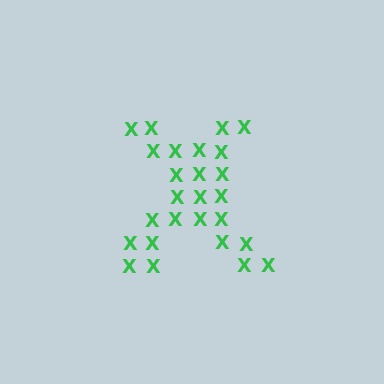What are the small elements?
The small elements are letter X's.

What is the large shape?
The large shape is the letter X.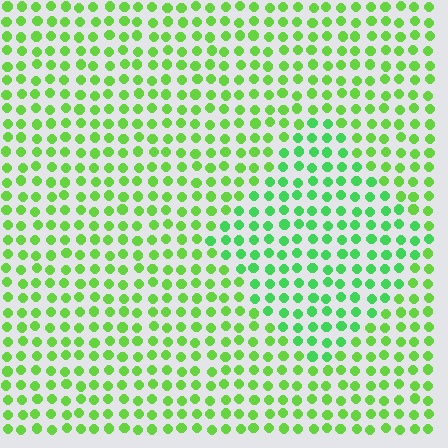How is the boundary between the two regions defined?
The boundary is defined purely by a slight shift in hue (about 25 degrees). Spacing, size, and orientation are identical on both sides.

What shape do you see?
I see a diamond.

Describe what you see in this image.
The image is filled with small lime elements in a uniform arrangement. A diamond-shaped region is visible where the elements are tinted to a slightly different hue, forming a subtle color boundary.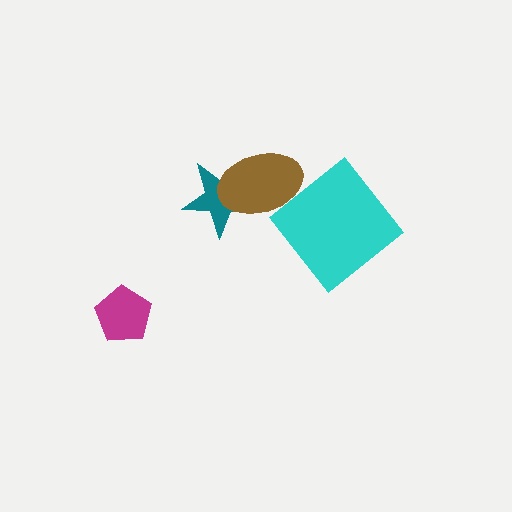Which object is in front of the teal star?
The brown ellipse is in front of the teal star.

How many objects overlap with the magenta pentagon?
0 objects overlap with the magenta pentagon.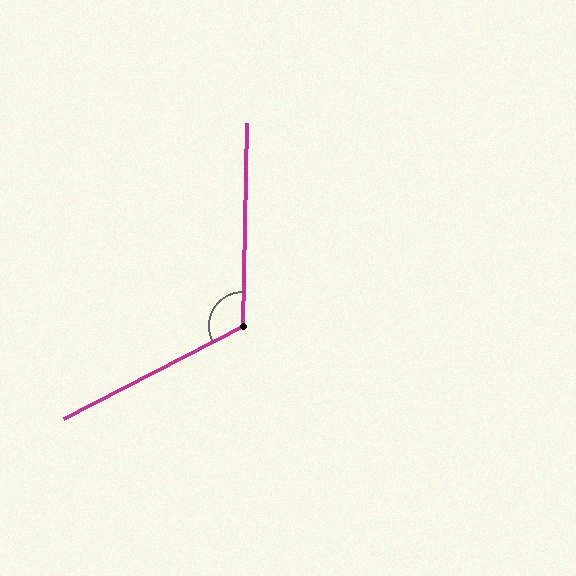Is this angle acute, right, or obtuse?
It is obtuse.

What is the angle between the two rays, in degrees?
Approximately 119 degrees.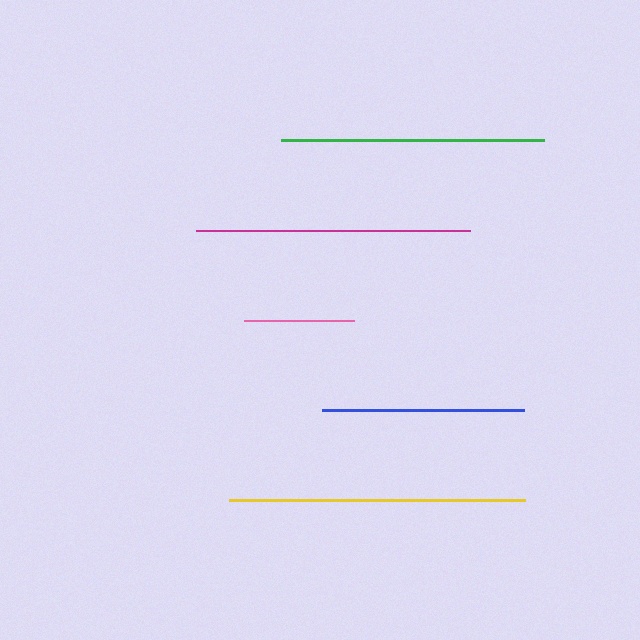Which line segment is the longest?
The yellow line is the longest at approximately 296 pixels.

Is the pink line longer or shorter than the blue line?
The blue line is longer than the pink line.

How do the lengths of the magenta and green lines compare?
The magenta and green lines are approximately the same length.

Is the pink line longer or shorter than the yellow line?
The yellow line is longer than the pink line.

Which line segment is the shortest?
The pink line is the shortest at approximately 109 pixels.